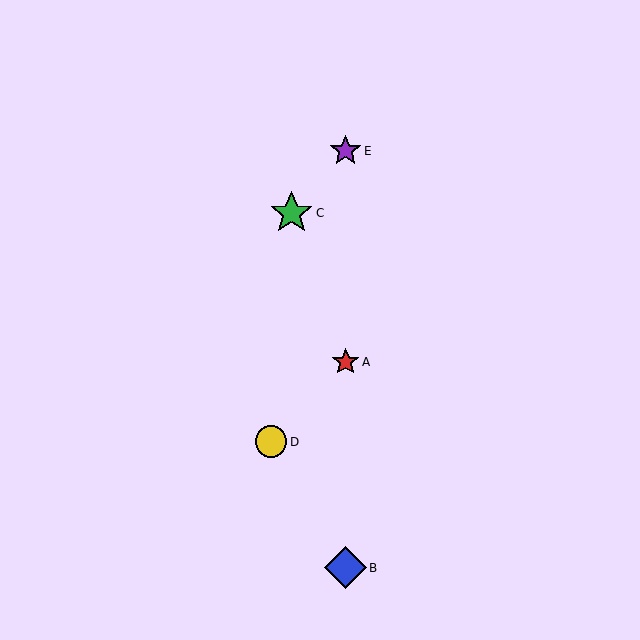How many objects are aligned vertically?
3 objects (A, B, E) are aligned vertically.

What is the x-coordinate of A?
Object A is at x≈346.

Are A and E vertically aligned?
Yes, both are at x≈346.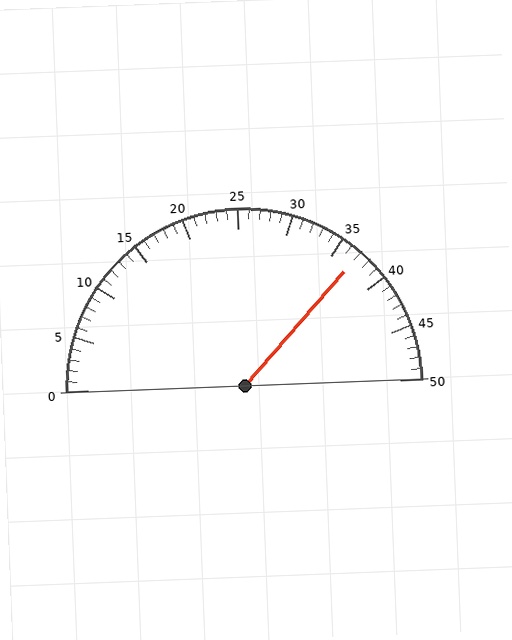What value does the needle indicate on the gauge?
The needle indicates approximately 37.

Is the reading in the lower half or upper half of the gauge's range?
The reading is in the upper half of the range (0 to 50).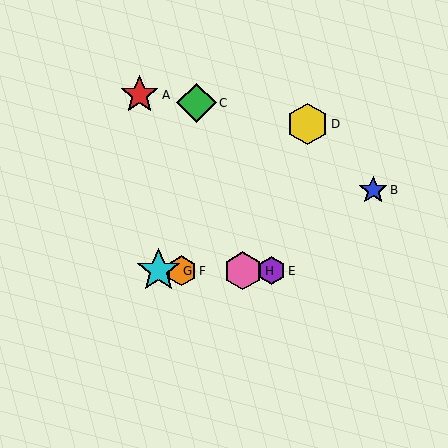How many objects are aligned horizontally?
4 objects (E, F, G, H) are aligned horizontally.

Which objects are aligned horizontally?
Objects E, F, G, H are aligned horizontally.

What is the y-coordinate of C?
Object C is at y≈103.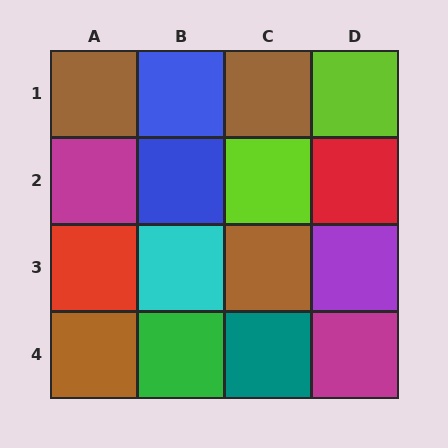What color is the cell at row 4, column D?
Magenta.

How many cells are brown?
4 cells are brown.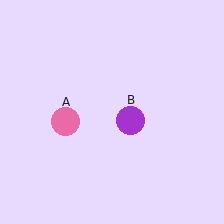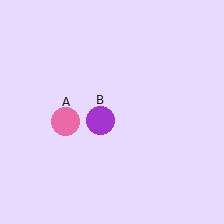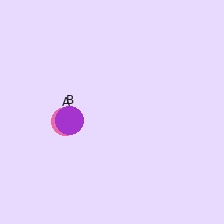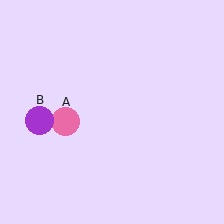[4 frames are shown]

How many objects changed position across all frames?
1 object changed position: purple circle (object B).